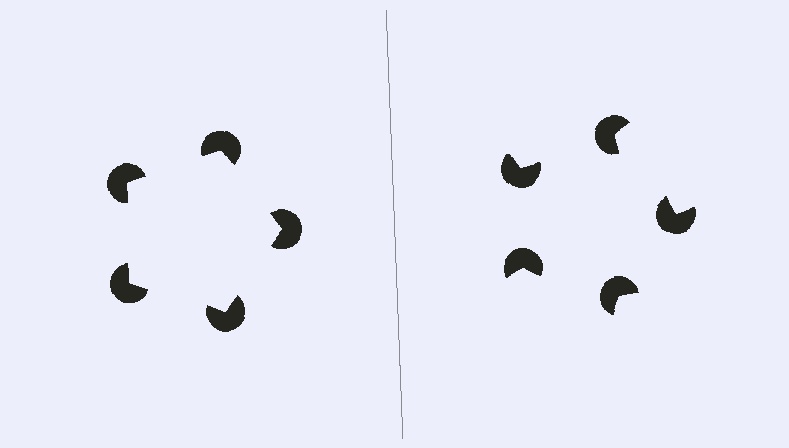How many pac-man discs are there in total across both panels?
10 — 5 on each side.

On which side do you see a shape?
An illusory pentagon appears on the left side. On the right side the wedge cuts are rotated, so no coherent shape forms.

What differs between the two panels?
The pac-man discs are positioned identically on both sides; only the wedge orientations differ. On the left they align to a pentagon; on the right they are misaligned.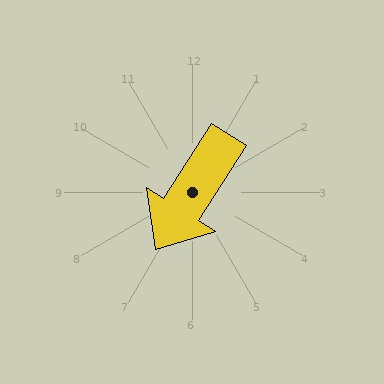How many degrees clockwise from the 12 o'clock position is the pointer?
Approximately 213 degrees.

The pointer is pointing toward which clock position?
Roughly 7 o'clock.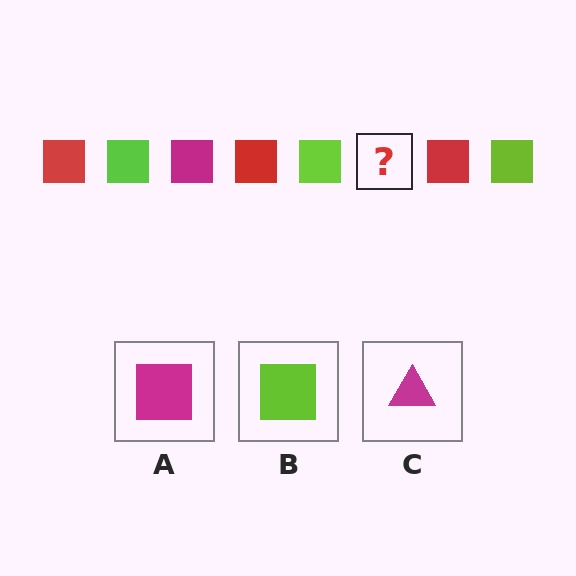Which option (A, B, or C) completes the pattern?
A.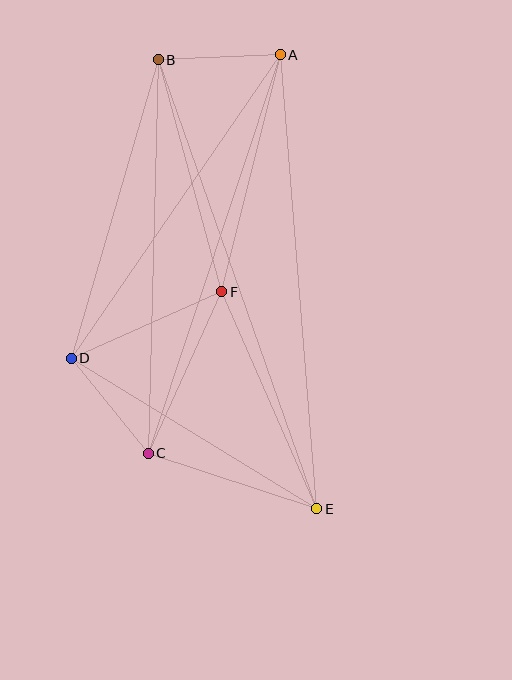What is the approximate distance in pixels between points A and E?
The distance between A and E is approximately 455 pixels.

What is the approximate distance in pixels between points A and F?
The distance between A and F is approximately 244 pixels.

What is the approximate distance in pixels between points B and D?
The distance between B and D is approximately 311 pixels.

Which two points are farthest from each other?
Points B and E are farthest from each other.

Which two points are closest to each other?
Points A and B are closest to each other.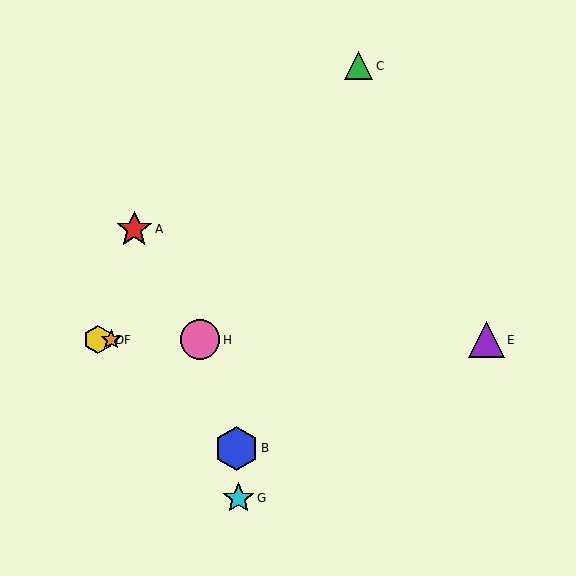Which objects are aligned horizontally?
Objects D, E, F, H are aligned horizontally.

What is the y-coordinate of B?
Object B is at y≈448.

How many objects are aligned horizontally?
4 objects (D, E, F, H) are aligned horizontally.